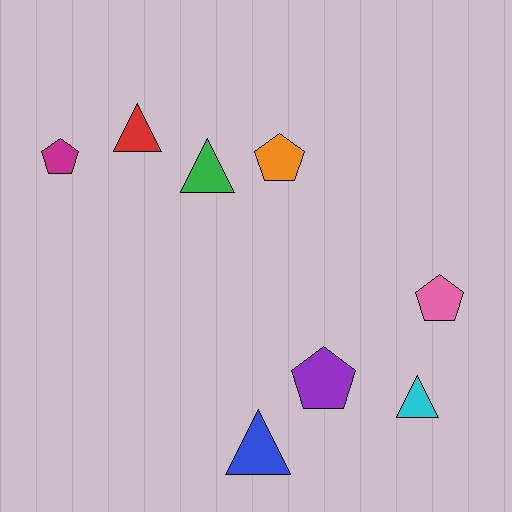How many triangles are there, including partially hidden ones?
There are 4 triangles.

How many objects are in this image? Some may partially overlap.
There are 8 objects.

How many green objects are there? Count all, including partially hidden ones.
There is 1 green object.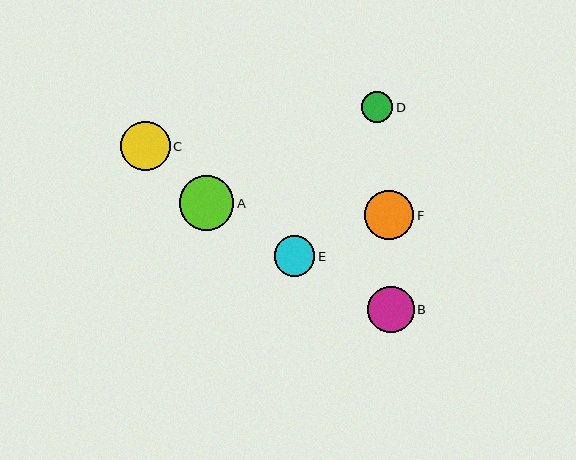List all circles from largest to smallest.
From largest to smallest: A, C, F, B, E, D.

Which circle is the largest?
Circle A is the largest with a size of approximately 55 pixels.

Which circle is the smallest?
Circle D is the smallest with a size of approximately 31 pixels.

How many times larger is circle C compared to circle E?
Circle C is approximately 1.2 times the size of circle E.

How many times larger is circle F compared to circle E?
Circle F is approximately 1.2 times the size of circle E.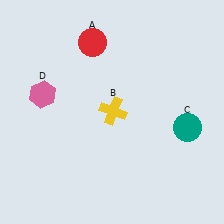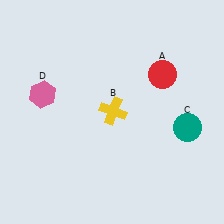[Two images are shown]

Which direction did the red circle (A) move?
The red circle (A) moved right.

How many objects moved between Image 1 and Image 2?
1 object moved between the two images.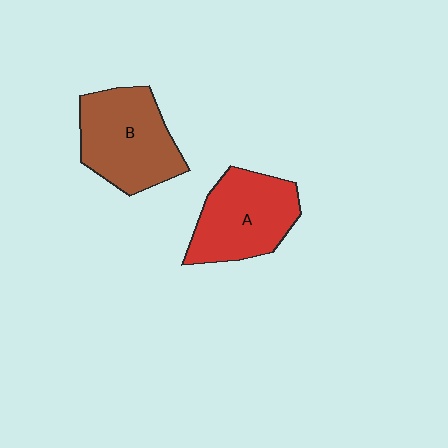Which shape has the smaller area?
Shape A (red).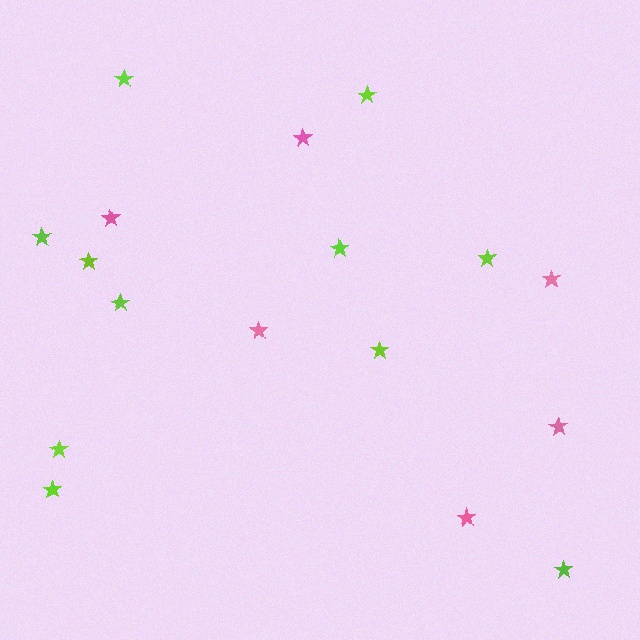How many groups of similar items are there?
There are 2 groups: one group of pink stars (6) and one group of lime stars (11).